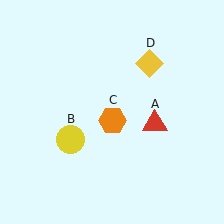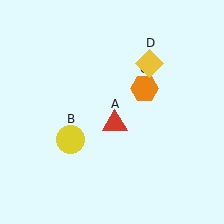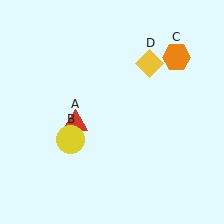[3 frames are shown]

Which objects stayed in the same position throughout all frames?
Yellow circle (object B) and yellow diamond (object D) remained stationary.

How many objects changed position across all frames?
2 objects changed position: red triangle (object A), orange hexagon (object C).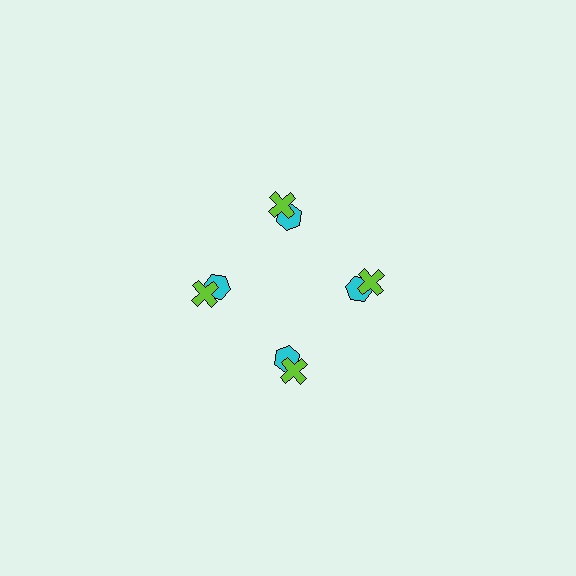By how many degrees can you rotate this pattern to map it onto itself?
The pattern maps onto itself every 90 degrees of rotation.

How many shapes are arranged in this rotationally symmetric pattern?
There are 8 shapes, arranged in 4 groups of 2.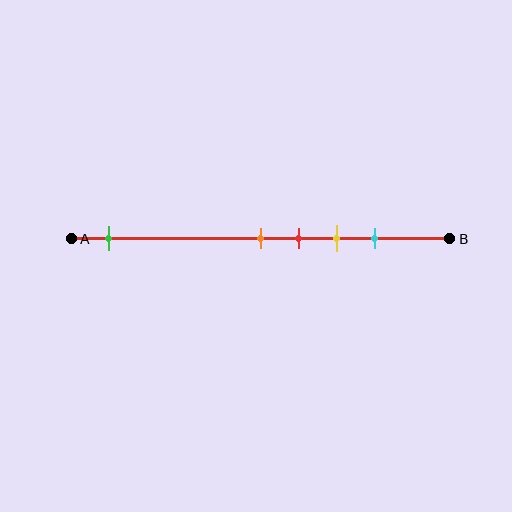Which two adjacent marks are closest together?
The orange and red marks are the closest adjacent pair.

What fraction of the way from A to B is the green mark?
The green mark is approximately 10% (0.1) of the way from A to B.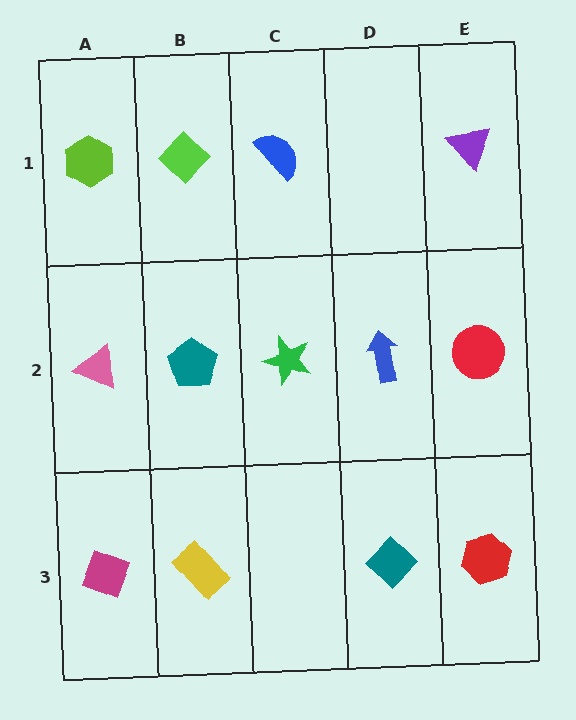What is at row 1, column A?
A lime hexagon.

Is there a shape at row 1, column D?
No, that cell is empty.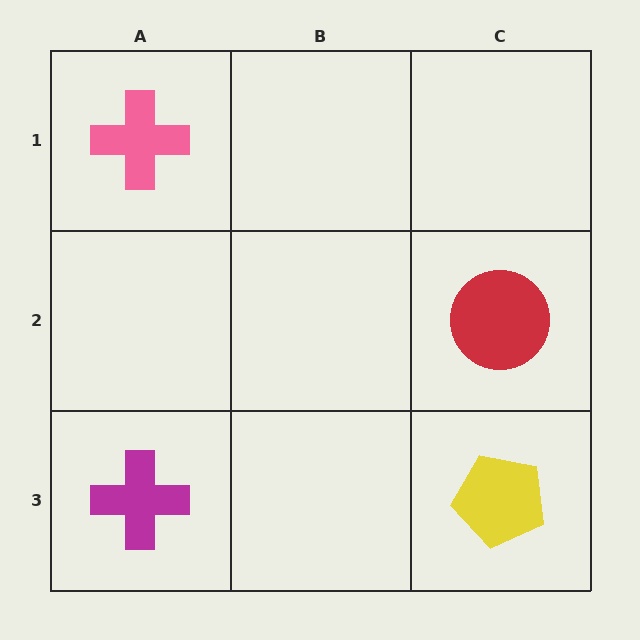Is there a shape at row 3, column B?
No, that cell is empty.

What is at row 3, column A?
A magenta cross.